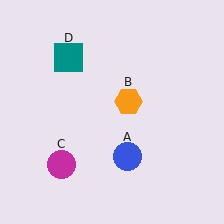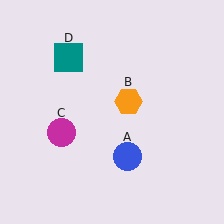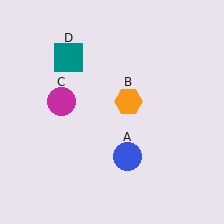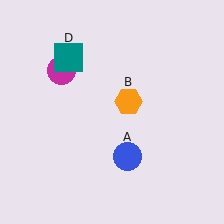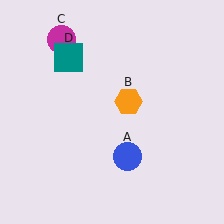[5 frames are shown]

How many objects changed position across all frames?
1 object changed position: magenta circle (object C).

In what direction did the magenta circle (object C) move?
The magenta circle (object C) moved up.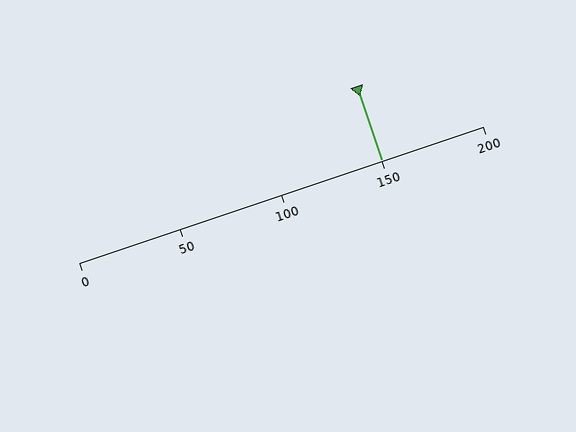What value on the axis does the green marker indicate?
The marker indicates approximately 150.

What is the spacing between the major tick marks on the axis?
The major ticks are spaced 50 apart.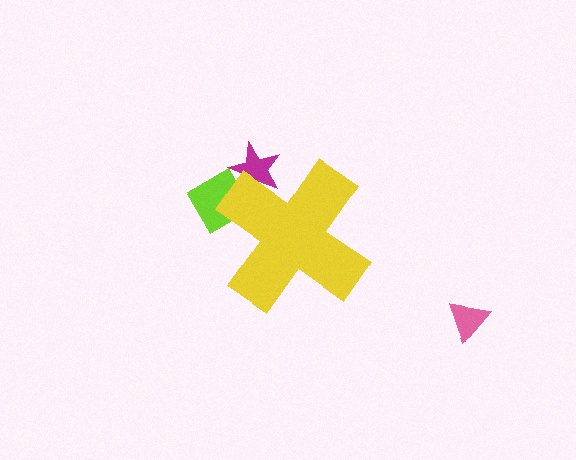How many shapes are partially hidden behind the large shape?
2 shapes are partially hidden.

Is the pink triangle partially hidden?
No, the pink triangle is fully visible.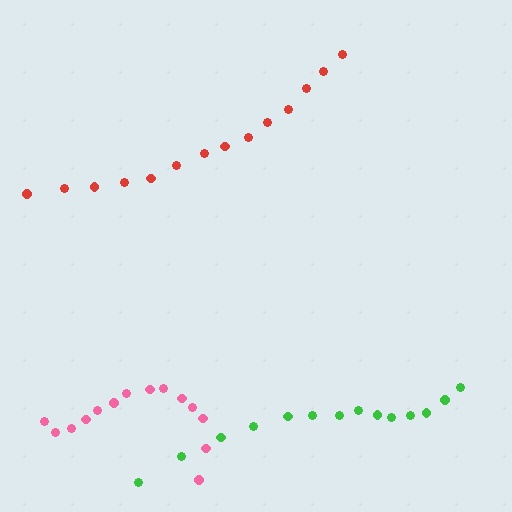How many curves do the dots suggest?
There are 3 distinct paths.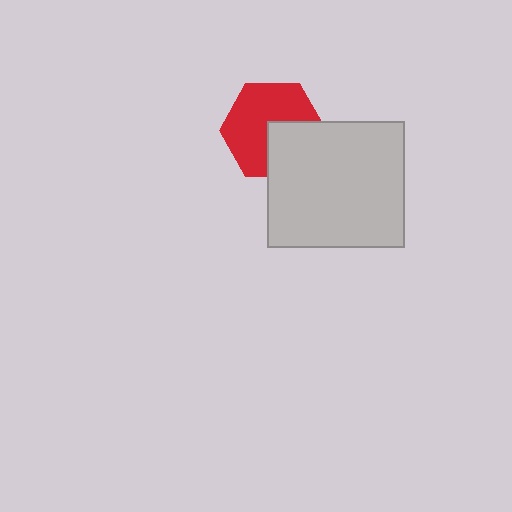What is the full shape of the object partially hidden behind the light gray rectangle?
The partially hidden object is a red hexagon.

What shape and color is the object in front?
The object in front is a light gray rectangle.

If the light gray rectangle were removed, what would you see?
You would see the complete red hexagon.